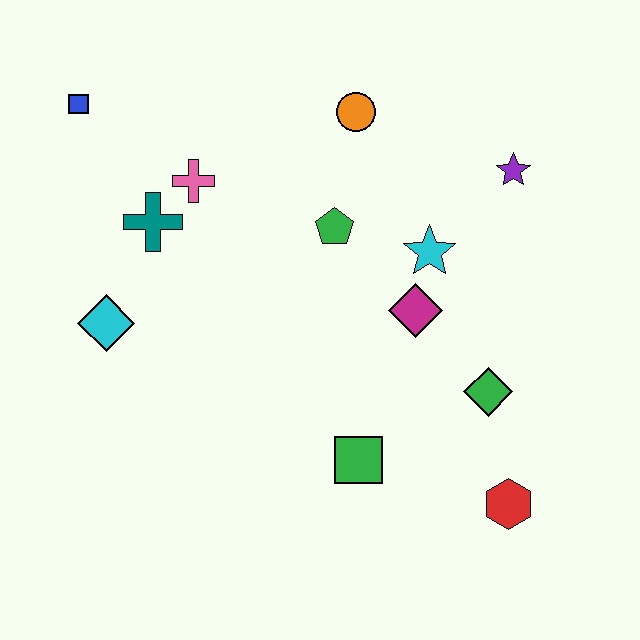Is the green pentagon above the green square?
Yes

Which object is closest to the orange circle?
The green pentagon is closest to the orange circle.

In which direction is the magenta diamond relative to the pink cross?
The magenta diamond is to the right of the pink cross.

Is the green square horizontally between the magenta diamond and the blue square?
Yes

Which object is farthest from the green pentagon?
The red hexagon is farthest from the green pentagon.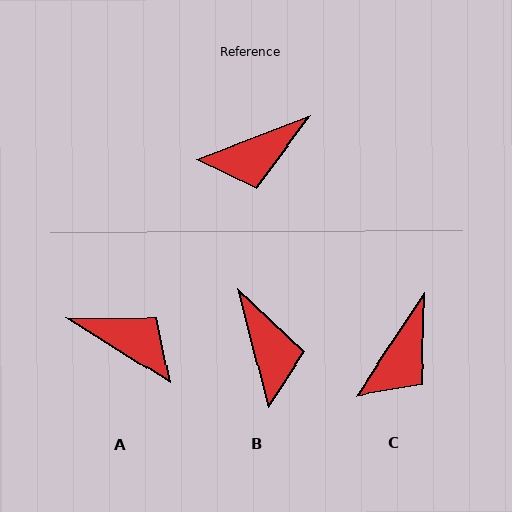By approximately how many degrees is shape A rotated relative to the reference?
Approximately 127 degrees counter-clockwise.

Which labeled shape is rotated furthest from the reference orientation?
A, about 127 degrees away.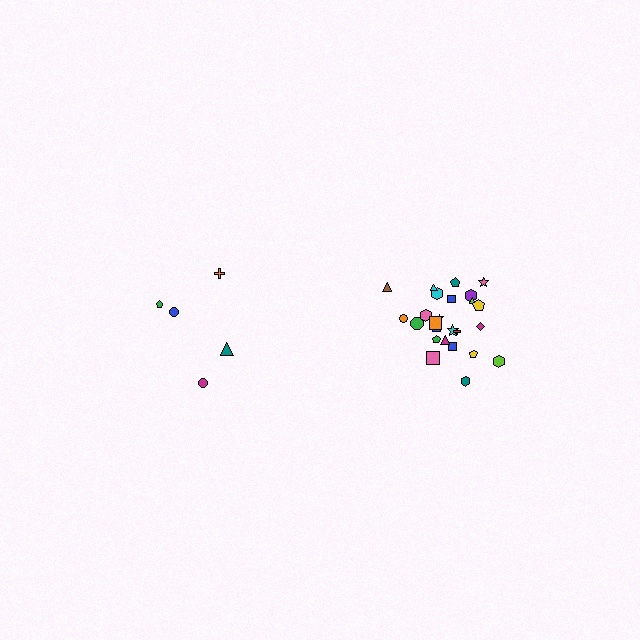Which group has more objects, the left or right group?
The right group.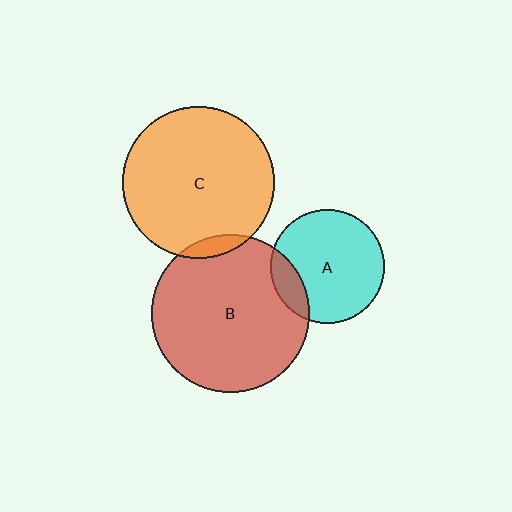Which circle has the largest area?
Circle B (red).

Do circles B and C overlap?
Yes.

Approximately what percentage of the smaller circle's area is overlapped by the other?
Approximately 5%.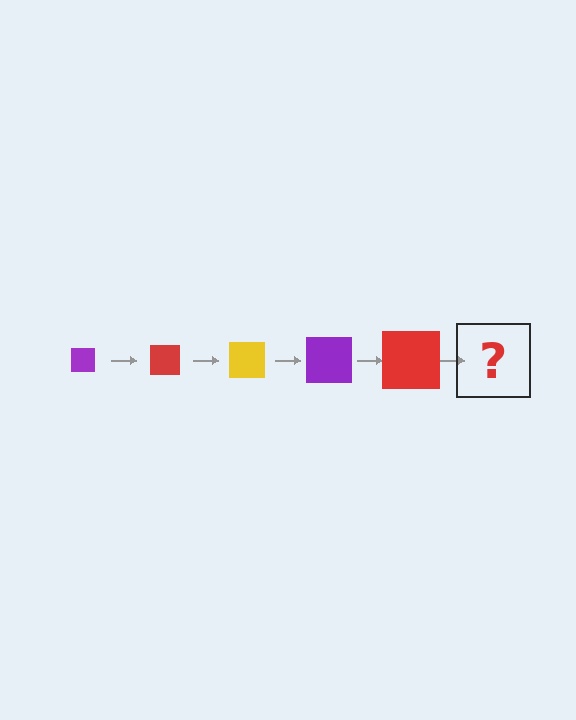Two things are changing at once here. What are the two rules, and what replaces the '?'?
The two rules are that the square grows larger each step and the color cycles through purple, red, and yellow. The '?' should be a yellow square, larger than the previous one.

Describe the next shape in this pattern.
It should be a yellow square, larger than the previous one.